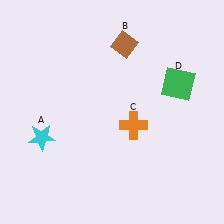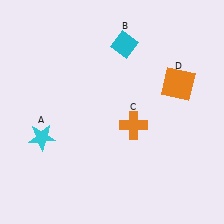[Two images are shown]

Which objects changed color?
B changed from brown to cyan. D changed from green to orange.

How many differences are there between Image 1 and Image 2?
There are 2 differences between the two images.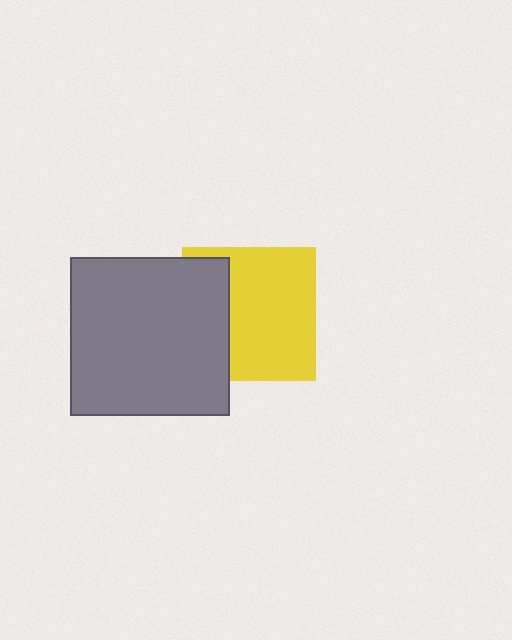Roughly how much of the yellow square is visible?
Most of it is visible (roughly 67%).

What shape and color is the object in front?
The object in front is a gray square.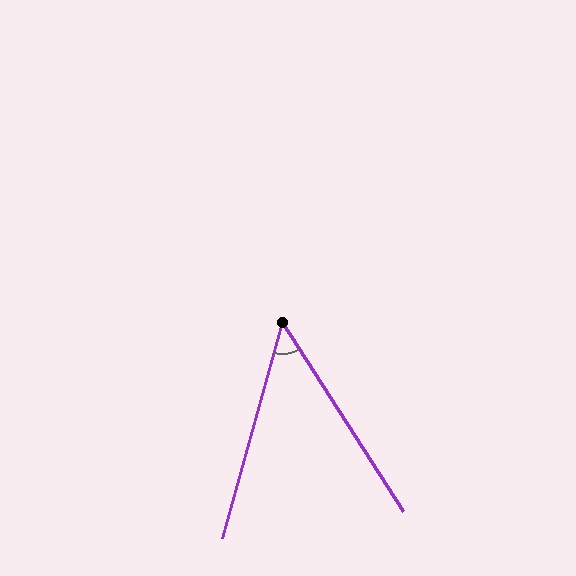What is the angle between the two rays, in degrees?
Approximately 48 degrees.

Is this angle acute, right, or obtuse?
It is acute.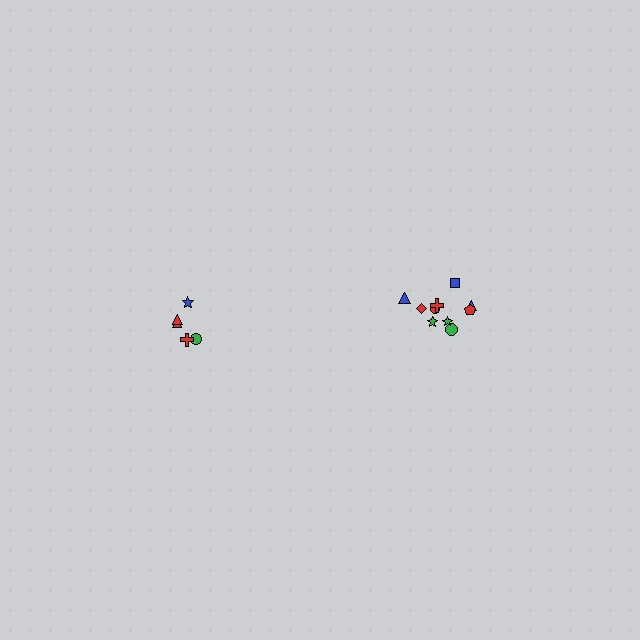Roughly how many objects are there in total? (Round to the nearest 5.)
Roughly 15 objects in total.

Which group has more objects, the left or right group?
The right group.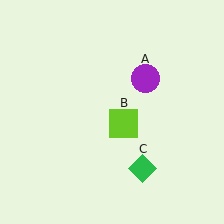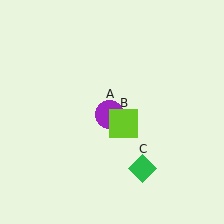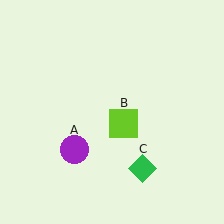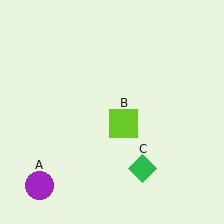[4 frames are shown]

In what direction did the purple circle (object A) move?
The purple circle (object A) moved down and to the left.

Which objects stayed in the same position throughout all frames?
Lime square (object B) and green diamond (object C) remained stationary.